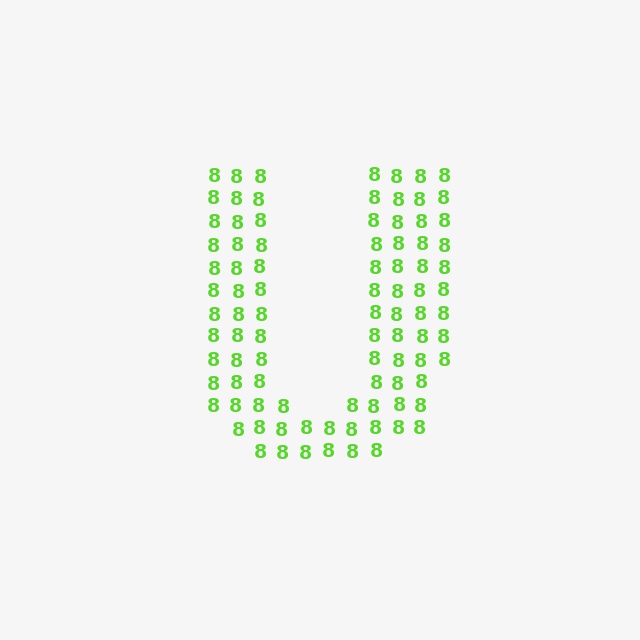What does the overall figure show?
The overall figure shows the letter U.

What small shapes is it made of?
It is made of small digit 8's.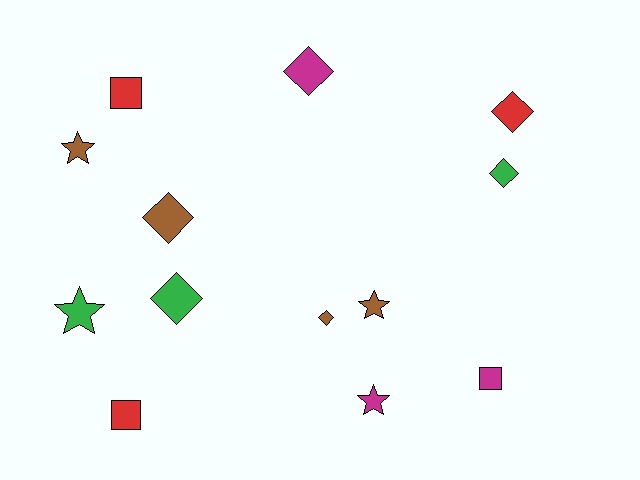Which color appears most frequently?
Brown, with 4 objects.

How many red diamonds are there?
There is 1 red diamond.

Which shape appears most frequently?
Diamond, with 6 objects.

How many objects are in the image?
There are 13 objects.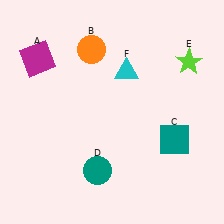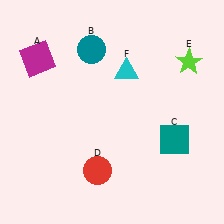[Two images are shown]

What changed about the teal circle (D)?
In Image 1, D is teal. In Image 2, it changed to red.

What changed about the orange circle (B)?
In Image 1, B is orange. In Image 2, it changed to teal.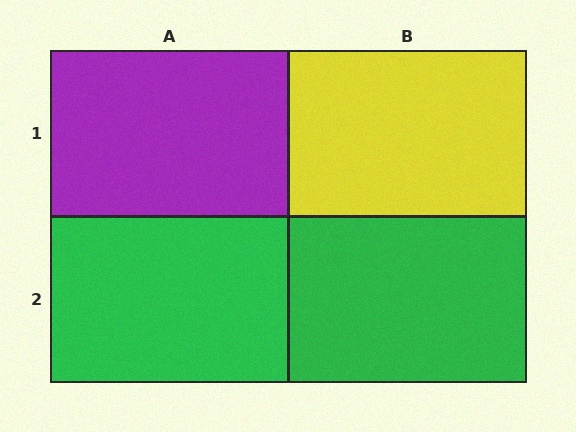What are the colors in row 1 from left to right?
Purple, yellow.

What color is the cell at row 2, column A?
Green.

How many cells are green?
2 cells are green.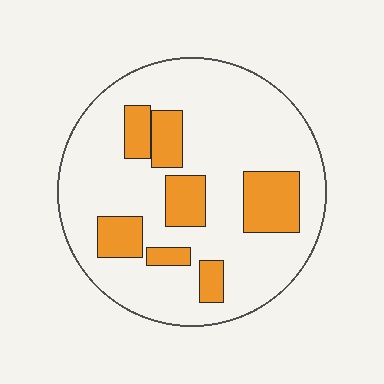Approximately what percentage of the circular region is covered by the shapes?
Approximately 20%.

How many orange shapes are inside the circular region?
7.